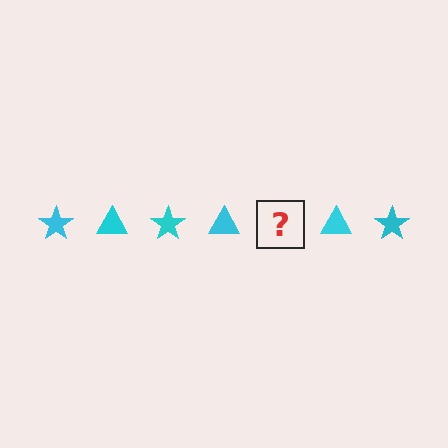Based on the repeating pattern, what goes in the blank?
The blank should be a cyan star.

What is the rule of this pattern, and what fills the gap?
The rule is that the pattern cycles through star, triangle shapes in cyan. The gap should be filled with a cyan star.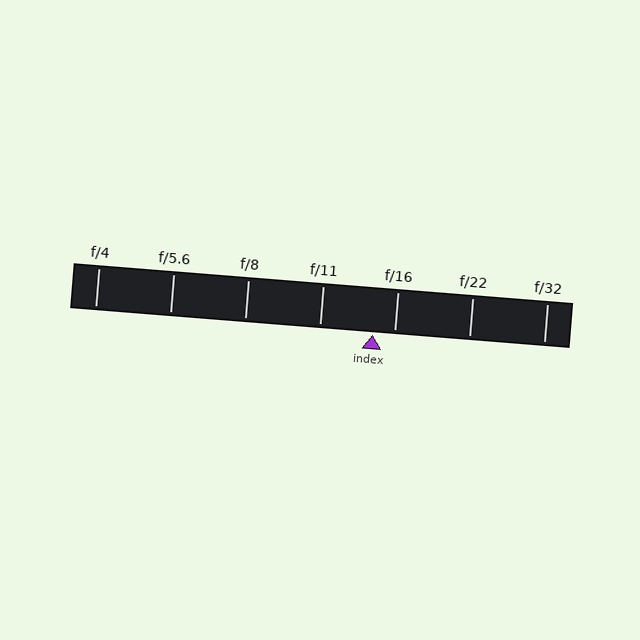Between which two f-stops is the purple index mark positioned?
The index mark is between f/11 and f/16.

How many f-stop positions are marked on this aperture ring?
There are 7 f-stop positions marked.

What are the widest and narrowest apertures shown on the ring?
The widest aperture shown is f/4 and the narrowest is f/32.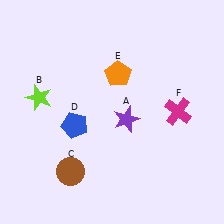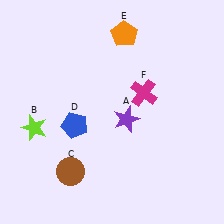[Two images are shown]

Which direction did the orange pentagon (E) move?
The orange pentagon (E) moved up.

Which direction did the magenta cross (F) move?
The magenta cross (F) moved left.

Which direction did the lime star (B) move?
The lime star (B) moved down.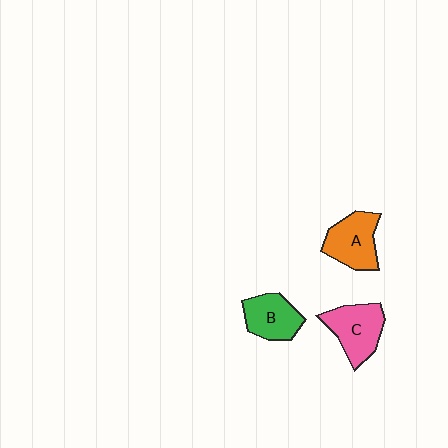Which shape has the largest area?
Shape C (pink).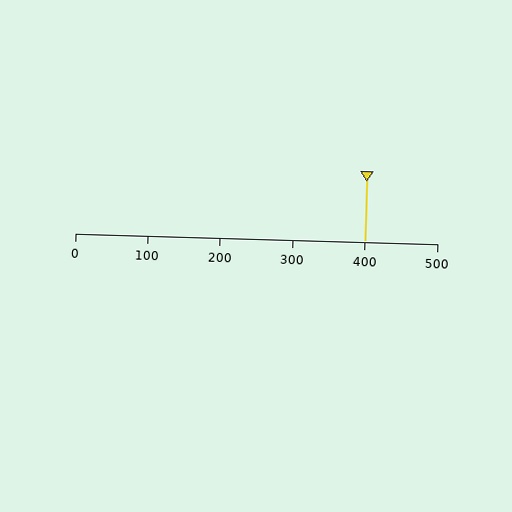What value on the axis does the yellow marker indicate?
The marker indicates approximately 400.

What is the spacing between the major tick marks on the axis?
The major ticks are spaced 100 apart.